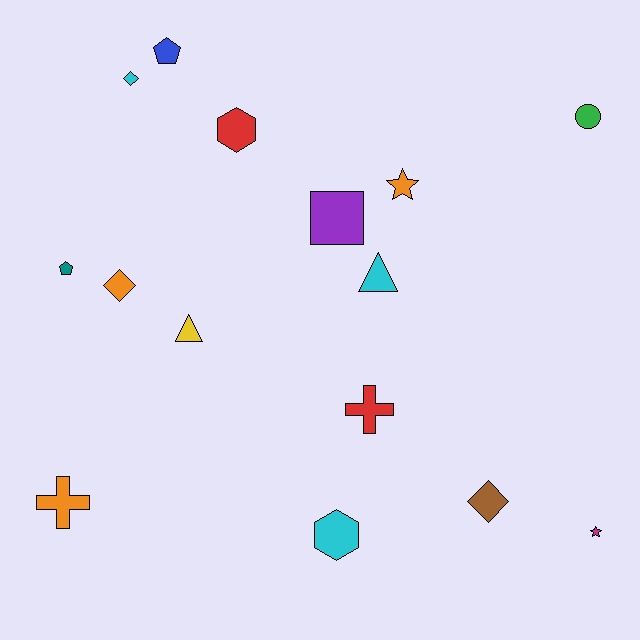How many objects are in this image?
There are 15 objects.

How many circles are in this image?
There is 1 circle.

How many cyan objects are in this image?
There are 3 cyan objects.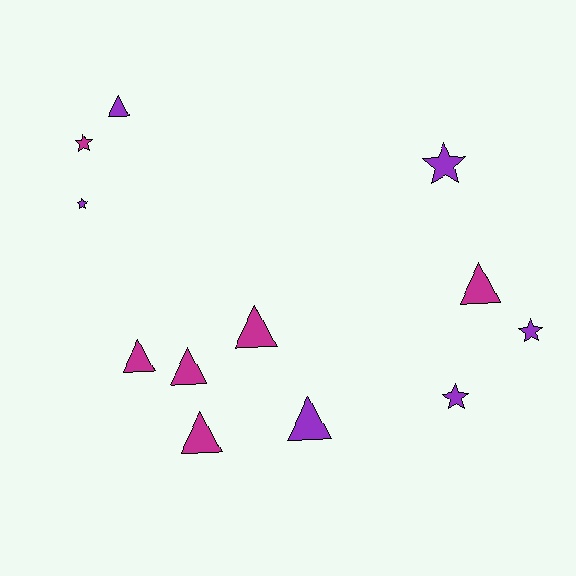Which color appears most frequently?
Purple, with 6 objects.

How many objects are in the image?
There are 12 objects.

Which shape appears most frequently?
Triangle, with 7 objects.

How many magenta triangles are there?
There are 5 magenta triangles.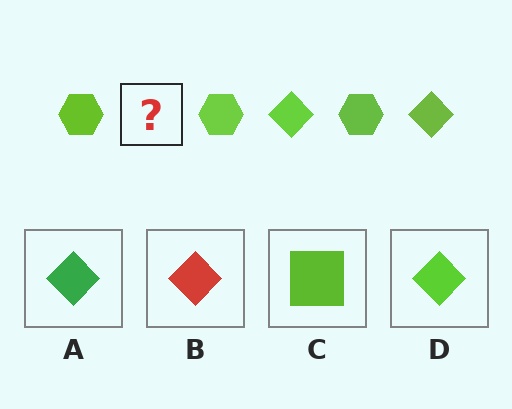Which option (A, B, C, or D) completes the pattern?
D.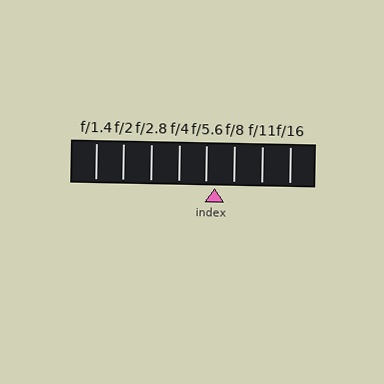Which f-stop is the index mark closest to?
The index mark is closest to f/5.6.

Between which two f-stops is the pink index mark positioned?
The index mark is between f/5.6 and f/8.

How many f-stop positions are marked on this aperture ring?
There are 8 f-stop positions marked.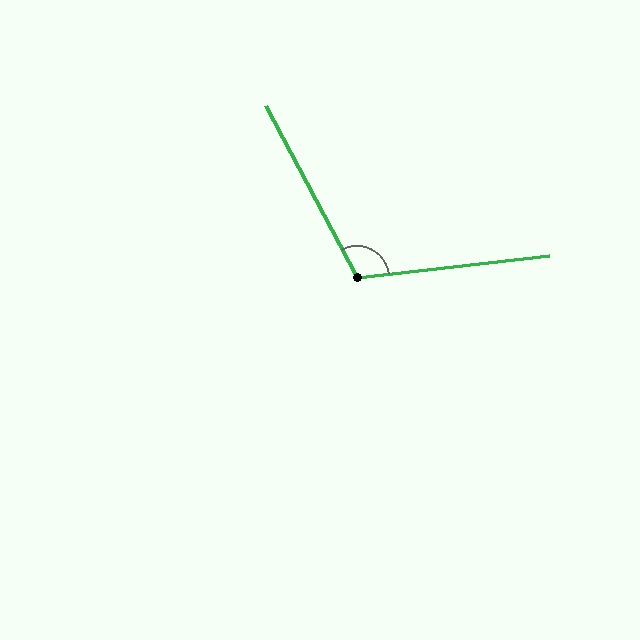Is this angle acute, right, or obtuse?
It is obtuse.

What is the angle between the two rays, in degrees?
Approximately 111 degrees.